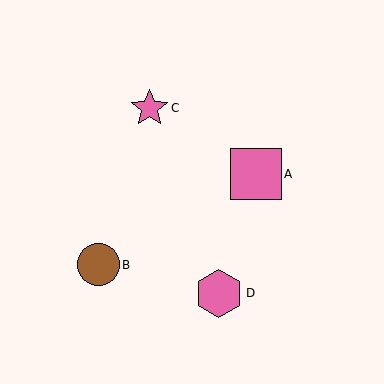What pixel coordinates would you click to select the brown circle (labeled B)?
Click at (98, 265) to select the brown circle B.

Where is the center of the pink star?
The center of the pink star is at (149, 108).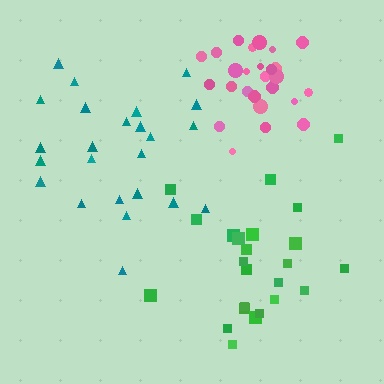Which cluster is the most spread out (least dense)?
Green.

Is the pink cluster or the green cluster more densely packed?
Pink.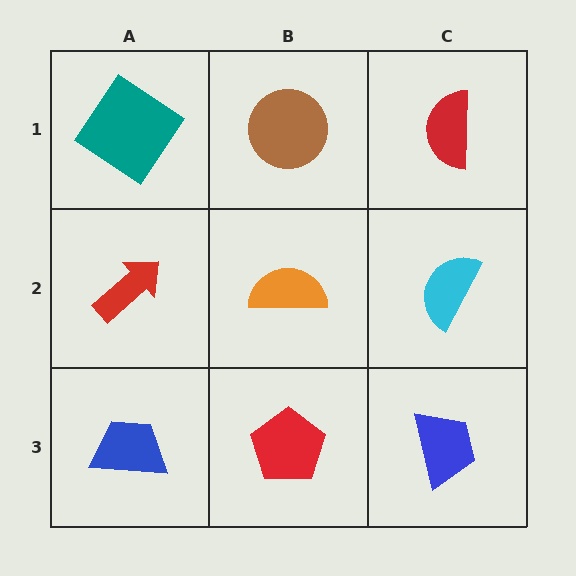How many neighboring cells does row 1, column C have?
2.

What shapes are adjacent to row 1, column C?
A cyan semicircle (row 2, column C), a brown circle (row 1, column B).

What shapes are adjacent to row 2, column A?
A teal diamond (row 1, column A), a blue trapezoid (row 3, column A), an orange semicircle (row 2, column B).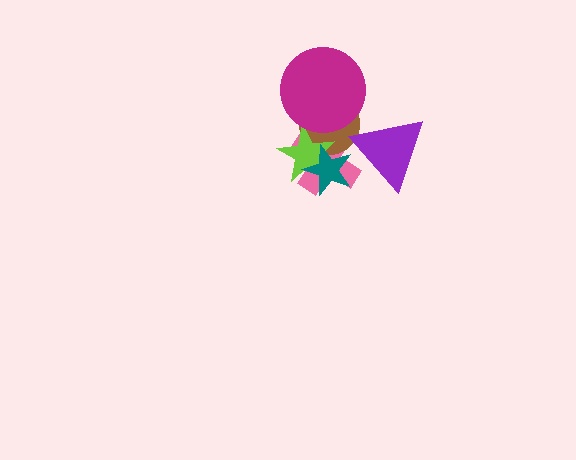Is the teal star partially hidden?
No, no other shape covers it.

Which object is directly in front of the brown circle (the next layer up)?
The lime star is directly in front of the brown circle.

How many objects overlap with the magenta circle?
2 objects overlap with the magenta circle.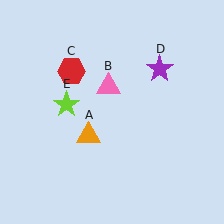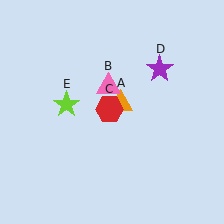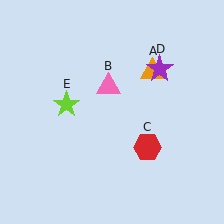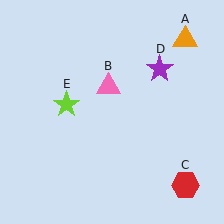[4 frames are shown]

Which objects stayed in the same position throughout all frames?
Pink triangle (object B) and purple star (object D) and lime star (object E) remained stationary.